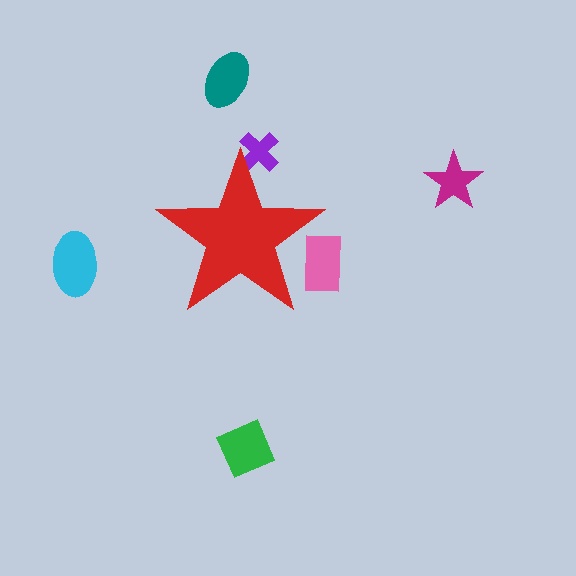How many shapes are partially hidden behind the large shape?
2 shapes are partially hidden.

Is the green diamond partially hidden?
No, the green diamond is fully visible.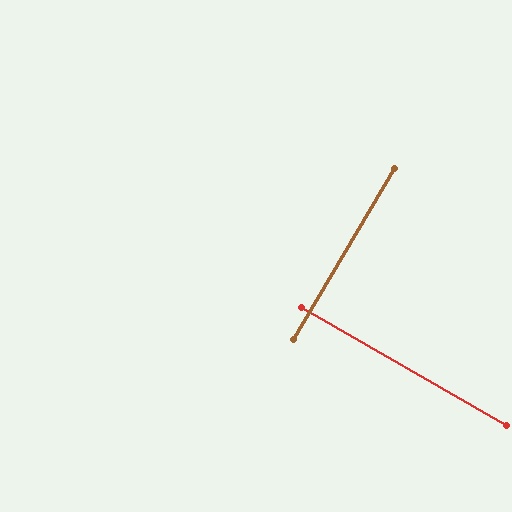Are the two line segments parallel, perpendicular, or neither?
Perpendicular — they meet at approximately 89°.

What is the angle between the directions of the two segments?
Approximately 89 degrees.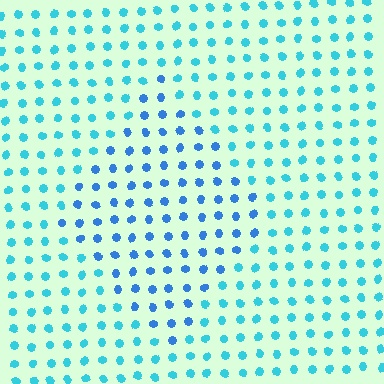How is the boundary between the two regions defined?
The boundary is defined purely by a slight shift in hue (about 28 degrees). Spacing, size, and orientation are identical on both sides.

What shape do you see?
I see a diamond.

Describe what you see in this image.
The image is filled with small cyan elements in a uniform arrangement. A diamond-shaped region is visible where the elements are tinted to a slightly different hue, forming a subtle color boundary.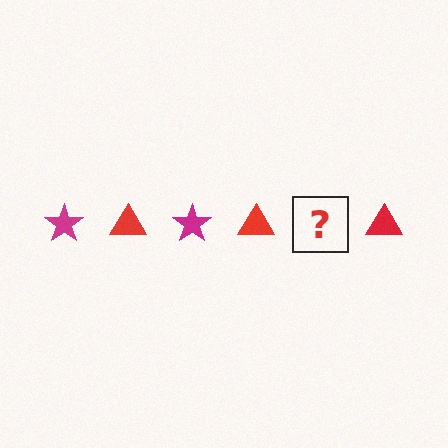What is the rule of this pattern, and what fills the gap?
The rule is that the pattern alternates between magenta star and red triangle. The gap should be filled with a magenta star.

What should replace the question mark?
The question mark should be replaced with a magenta star.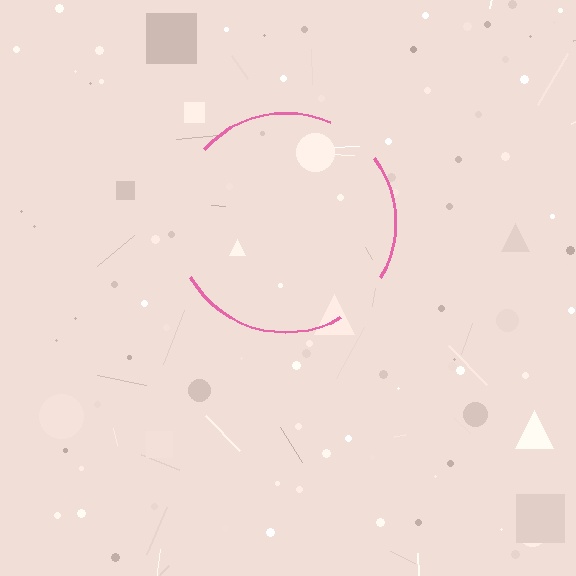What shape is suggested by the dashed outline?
The dashed outline suggests a circle.